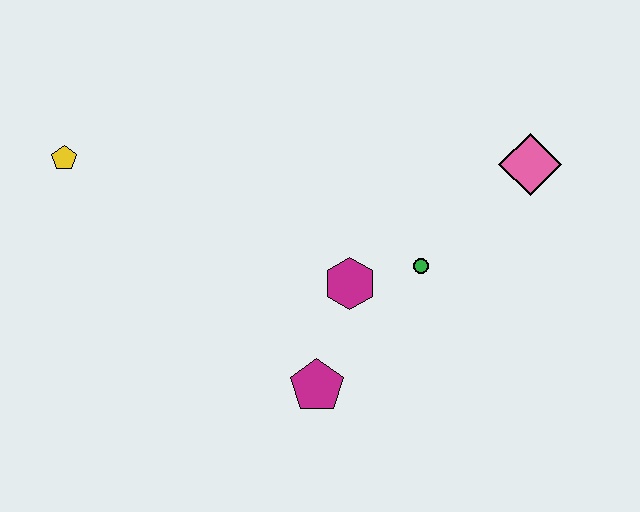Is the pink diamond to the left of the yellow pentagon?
No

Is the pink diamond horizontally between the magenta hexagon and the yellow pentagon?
No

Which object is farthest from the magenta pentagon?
The yellow pentagon is farthest from the magenta pentagon.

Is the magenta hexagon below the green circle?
Yes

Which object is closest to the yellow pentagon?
The magenta hexagon is closest to the yellow pentagon.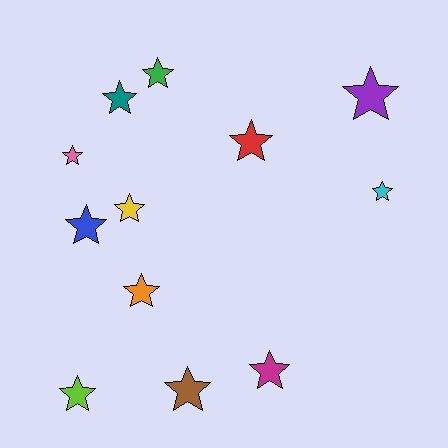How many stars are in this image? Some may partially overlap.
There are 12 stars.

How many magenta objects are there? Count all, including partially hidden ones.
There is 1 magenta object.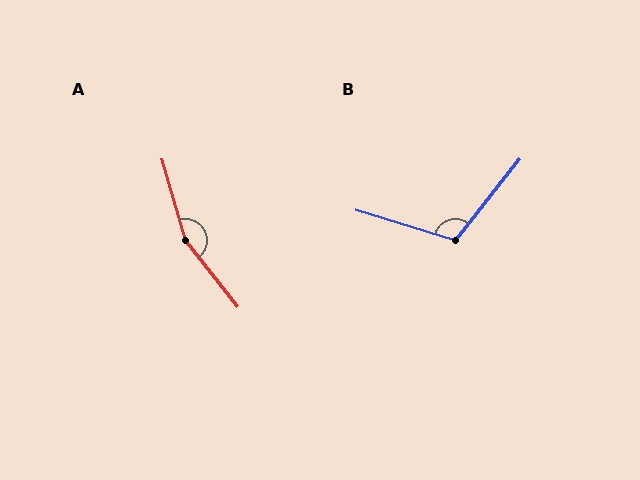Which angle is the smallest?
B, at approximately 111 degrees.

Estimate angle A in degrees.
Approximately 158 degrees.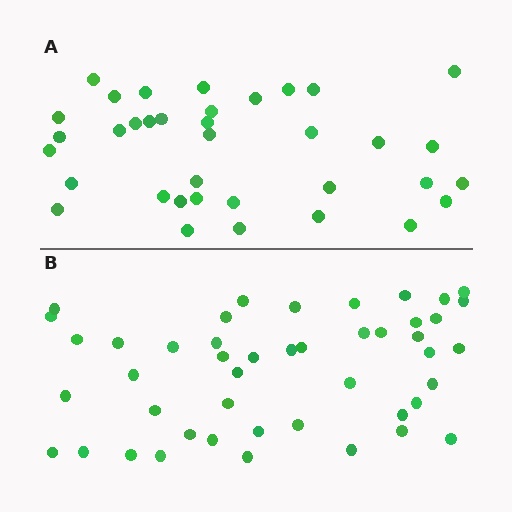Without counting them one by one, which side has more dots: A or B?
Region B (the bottom region) has more dots.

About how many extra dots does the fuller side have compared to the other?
Region B has roughly 10 or so more dots than region A.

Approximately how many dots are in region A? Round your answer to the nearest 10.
About 40 dots. (The exact count is 36, which rounds to 40.)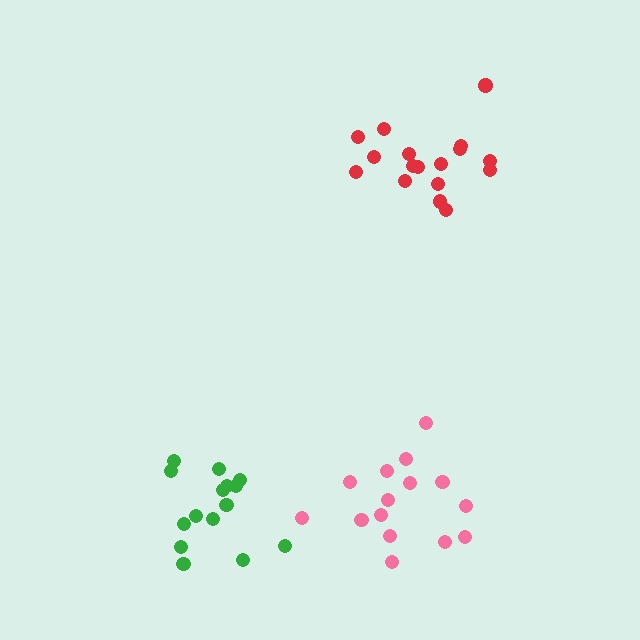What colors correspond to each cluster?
The clusters are colored: pink, red, green.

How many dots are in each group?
Group 1: 15 dots, Group 2: 17 dots, Group 3: 15 dots (47 total).